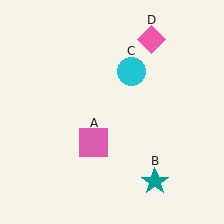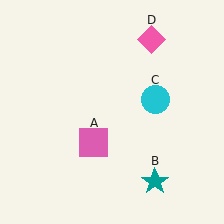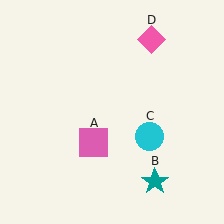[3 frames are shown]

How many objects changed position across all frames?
1 object changed position: cyan circle (object C).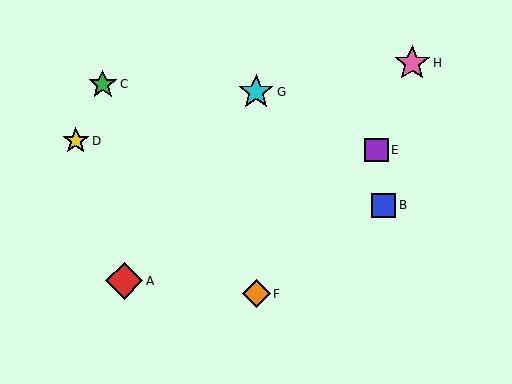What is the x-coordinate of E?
Object E is at x≈376.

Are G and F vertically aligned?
Yes, both are at x≈256.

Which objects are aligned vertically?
Objects F, G are aligned vertically.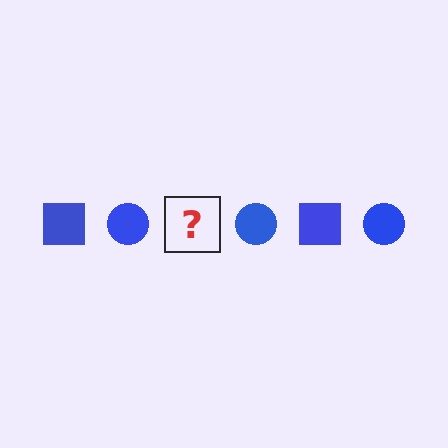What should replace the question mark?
The question mark should be replaced with a blue square.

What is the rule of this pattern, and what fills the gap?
The rule is that the pattern cycles through square, circle shapes in blue. The gap should be filled with a blue square.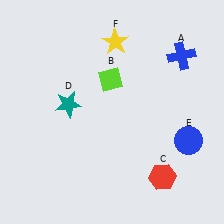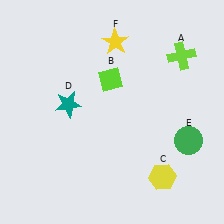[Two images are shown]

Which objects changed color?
A changed from blue to lime. C changed from red to yellow. E changed from blue to green.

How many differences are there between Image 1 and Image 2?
There are 3 differences between the two images.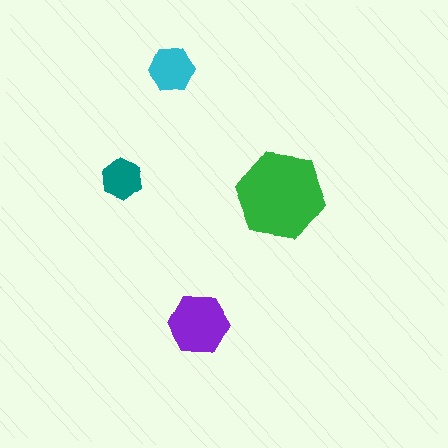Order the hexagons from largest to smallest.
the green one, the purple one, the cyan one, the teal one.